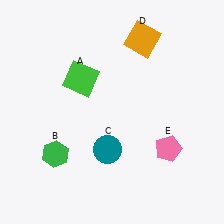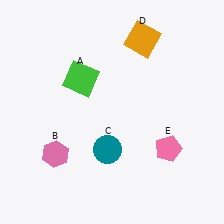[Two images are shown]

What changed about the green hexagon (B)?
In Image 1, B is green. In Image 2, it changed to pink.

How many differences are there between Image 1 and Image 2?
There is 1 difference between the two images.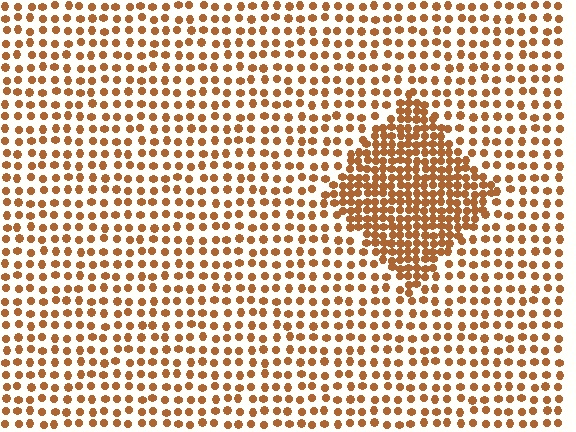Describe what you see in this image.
The image contains small brown elements arranged at two different densities. A diamond-shaped region is visible where the elements are more densely packed than the surrounding area.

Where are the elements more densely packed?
The elements are more densely packed inside the diamond boundary.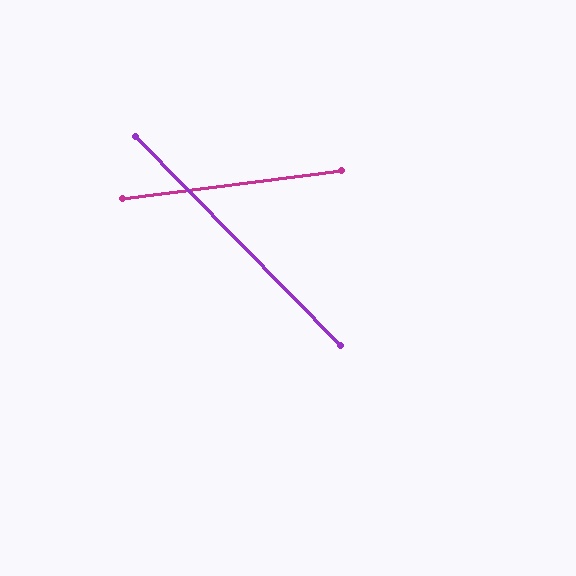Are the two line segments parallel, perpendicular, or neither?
Neither parallel nor perpendicular — they differ by about 53°.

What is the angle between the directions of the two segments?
Approximately 53 degrees.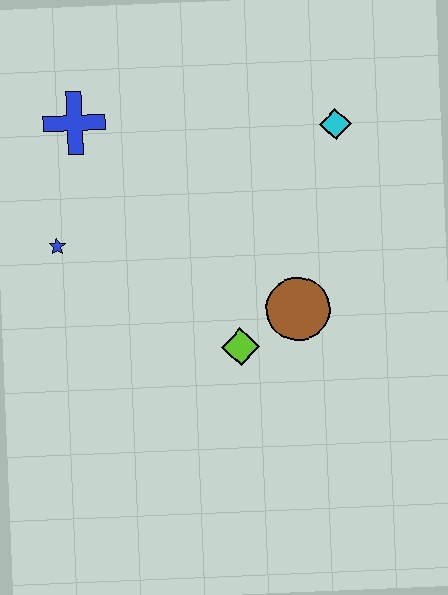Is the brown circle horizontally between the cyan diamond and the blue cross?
Yes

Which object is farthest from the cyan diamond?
The blue star is farthest from the cyan diamond.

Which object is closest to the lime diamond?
The brown circle is closest to the lime diamond.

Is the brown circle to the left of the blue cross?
No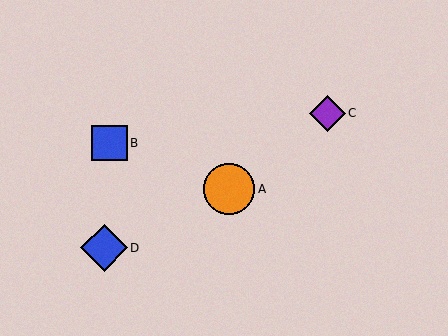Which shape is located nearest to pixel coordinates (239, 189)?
The orange circle (labeled A) at (229, 189) is nearest to that location.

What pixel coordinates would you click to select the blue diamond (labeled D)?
Click at (104, 248) to select the blue diamond D.